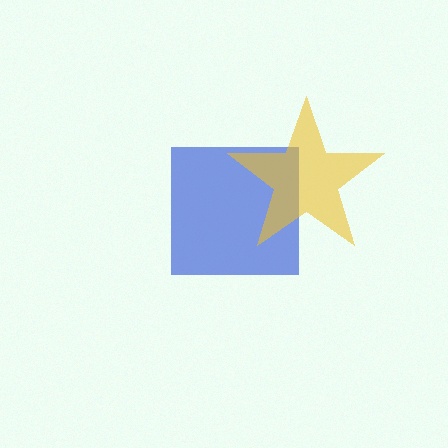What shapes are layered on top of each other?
The layered shapes are: a blue square, a yellow star.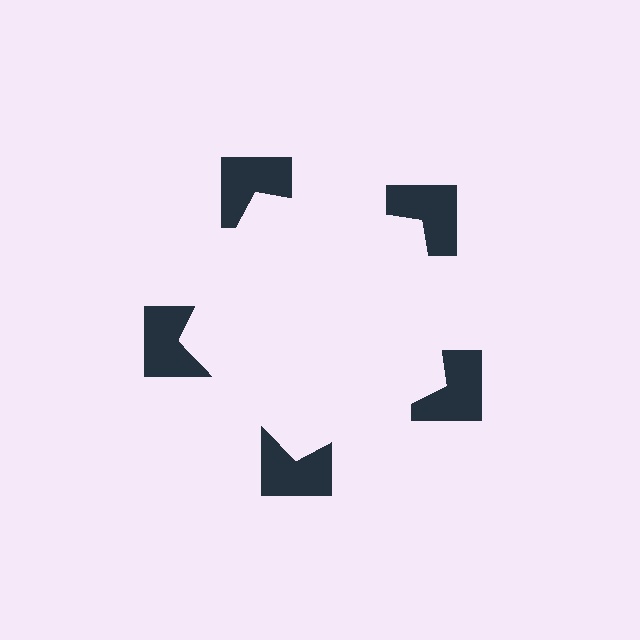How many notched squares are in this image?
There are 5 — one at each vertex of the illusory pentagon.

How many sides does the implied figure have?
5 sides.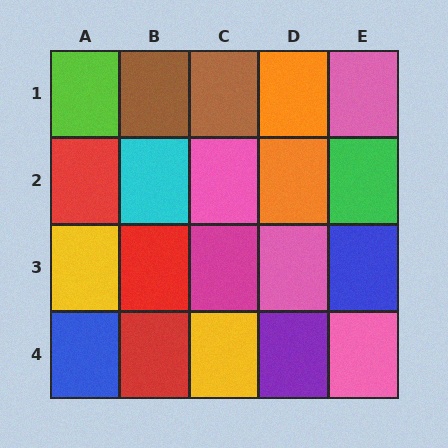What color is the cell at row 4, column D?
Purple.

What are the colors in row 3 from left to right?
Yellow, red, magenta, pink, blue.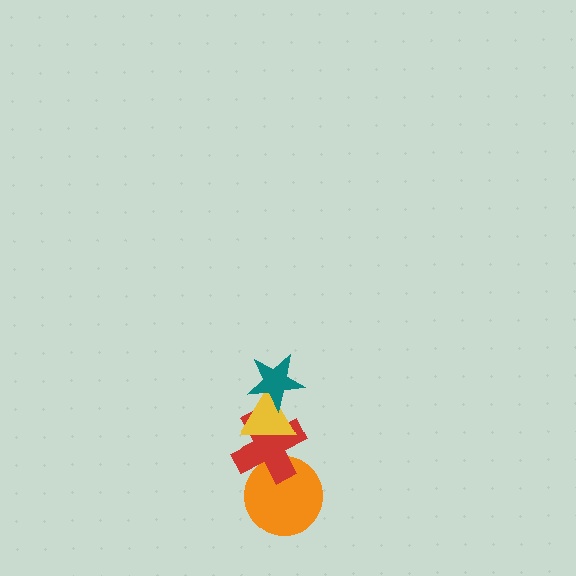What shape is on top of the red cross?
The yellow triangle is on top of the red cross.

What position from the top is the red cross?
The red cross is 3rd from the top.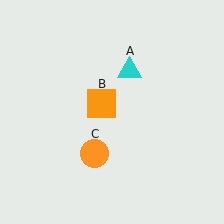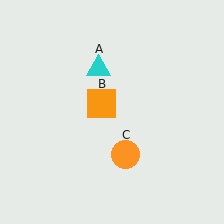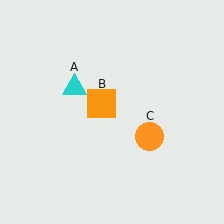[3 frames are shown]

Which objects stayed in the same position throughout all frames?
Orange square (object B) remained stationary.